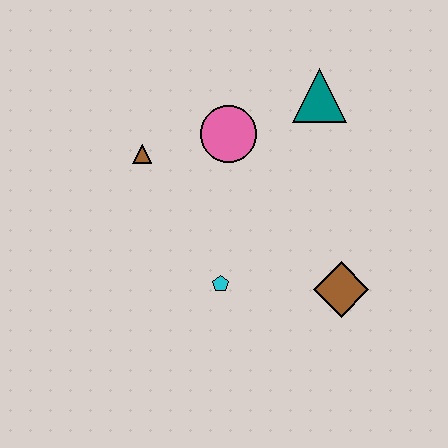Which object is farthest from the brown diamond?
The brown triangle is farthest from the brown diamond.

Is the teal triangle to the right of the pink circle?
Yes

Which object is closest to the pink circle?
The brown triangle is closest to the pink circle.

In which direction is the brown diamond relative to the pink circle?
The brown diamond is below the pink circle.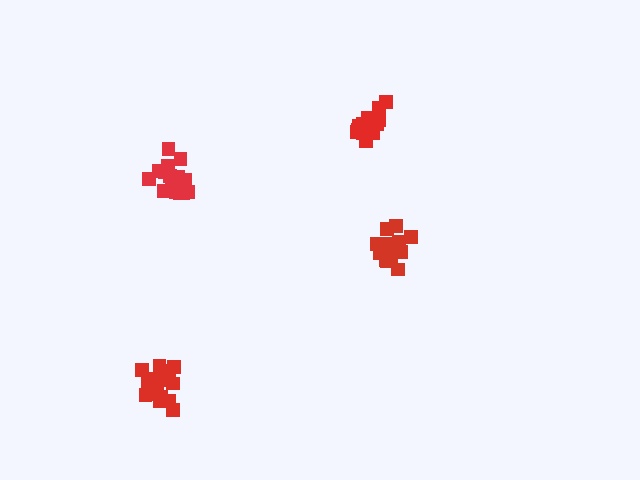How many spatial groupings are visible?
There are 4 spatial groupings.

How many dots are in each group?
Group 1: 19 dots, Group 2: 18 dots, Group 3: 19 dots, Group 4: 20 dots (76 total).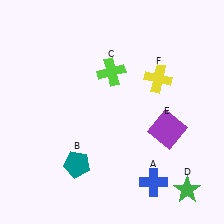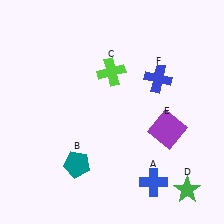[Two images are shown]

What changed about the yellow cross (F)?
In Image 1, F is yellow. In Image 2, it changed to blue.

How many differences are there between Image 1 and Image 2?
There is 1 difference between the two images.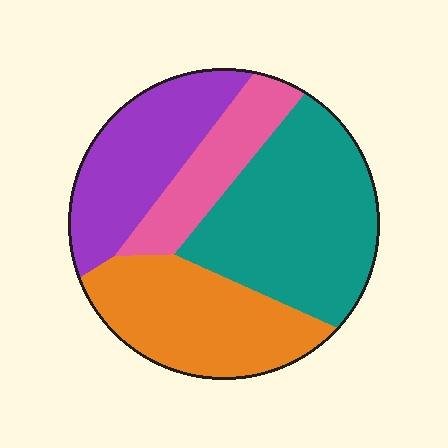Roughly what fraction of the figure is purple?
Purple covers 23% of the figure.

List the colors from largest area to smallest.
From largest to smallest: teal, orange, purple, pink.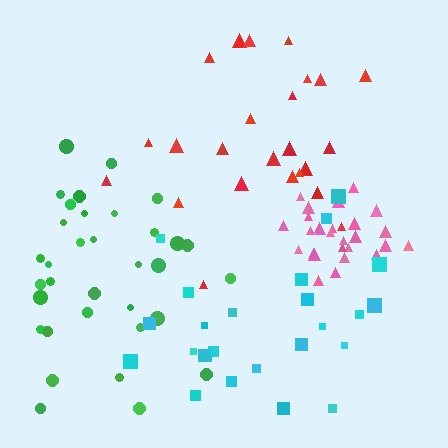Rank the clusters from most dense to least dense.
pink, green, cyan, red.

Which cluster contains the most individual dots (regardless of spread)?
Green (34).